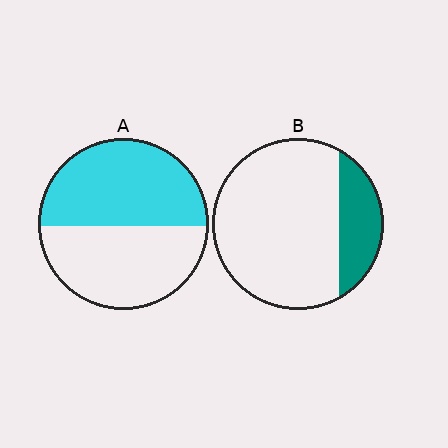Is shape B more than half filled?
No.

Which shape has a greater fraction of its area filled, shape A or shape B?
Shape A.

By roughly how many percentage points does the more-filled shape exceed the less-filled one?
By roughly 30 percentage points (A over B).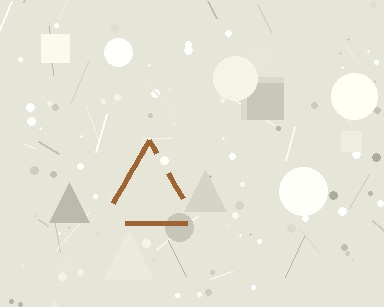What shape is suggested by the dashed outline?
The dashed outline suggests a triangle.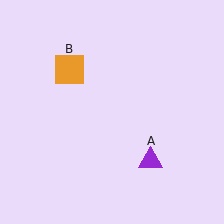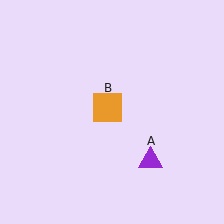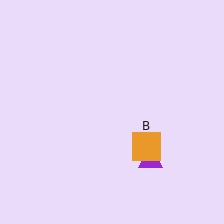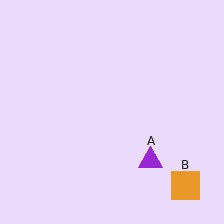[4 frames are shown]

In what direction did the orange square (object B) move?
The orange square (object B) moved down and to the right.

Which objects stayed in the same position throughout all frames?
Purple triangle (object A) remained stationary.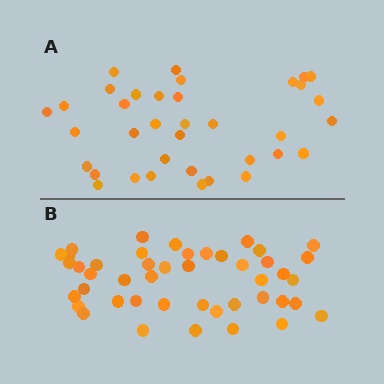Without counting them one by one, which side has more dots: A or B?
Region B (the bottom region) has more dots.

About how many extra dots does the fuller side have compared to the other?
Region B has roughly 8 or so more dots than region A.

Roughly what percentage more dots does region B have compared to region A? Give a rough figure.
About 25% more.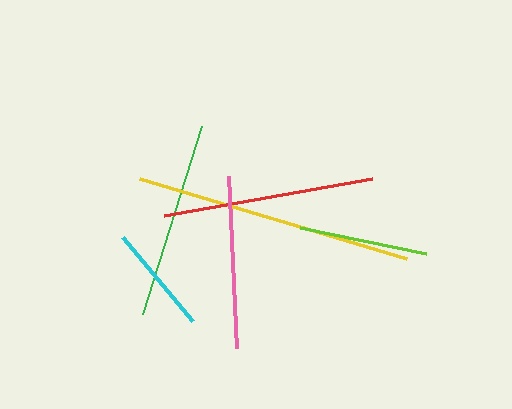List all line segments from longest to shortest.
From longest to shortest: yellow, red, green, pink, lime, cyan.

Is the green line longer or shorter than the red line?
The red line is longer than the green line.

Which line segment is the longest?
The yellow line is the longest at approximately 279 pixels.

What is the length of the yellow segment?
The yellow segment is approximately 279 pixels long.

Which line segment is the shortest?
The cyan line is the shortest at approximately 110 pixels.